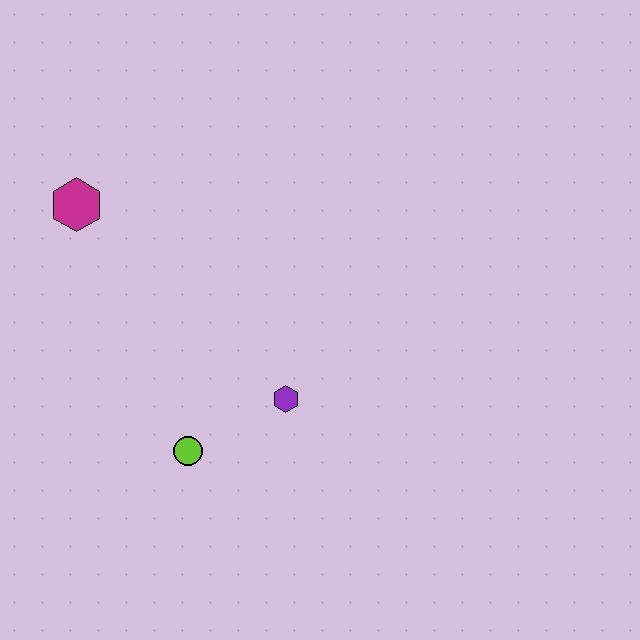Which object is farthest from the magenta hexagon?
The purple hexagon is farthest from the magenta hexagon.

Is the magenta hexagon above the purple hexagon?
Yes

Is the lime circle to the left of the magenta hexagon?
No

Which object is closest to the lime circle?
The purple hexagon is closest to the lime circle.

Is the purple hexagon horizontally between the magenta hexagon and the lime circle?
No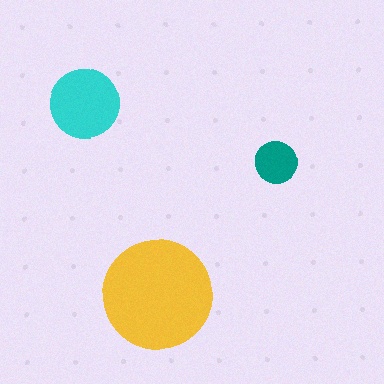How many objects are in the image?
There are 3 objects in the image.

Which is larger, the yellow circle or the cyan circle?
The yellow one.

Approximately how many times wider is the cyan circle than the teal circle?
About 1.5 times wider.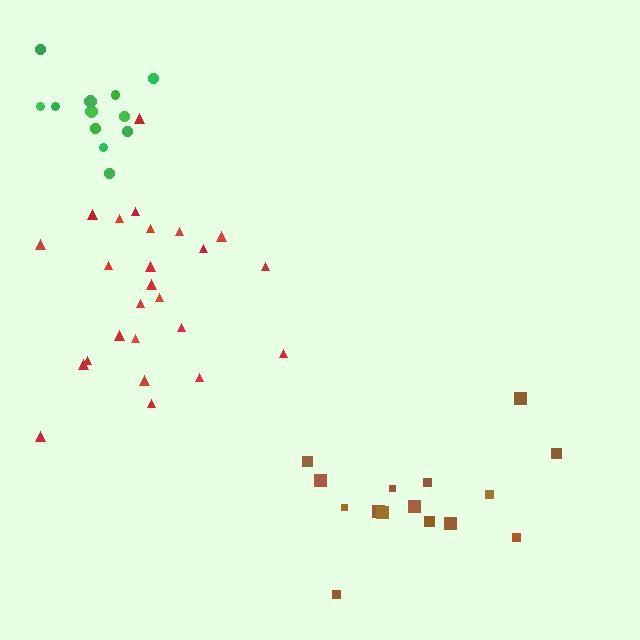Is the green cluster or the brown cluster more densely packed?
Green.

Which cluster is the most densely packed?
Green.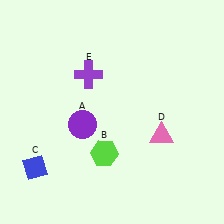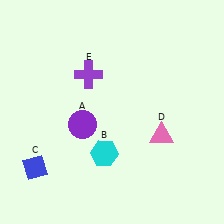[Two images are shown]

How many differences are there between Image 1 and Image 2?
There is 1 difference between the two images.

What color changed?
The hexagon (B) changed from lime in Image 1 to cyan in Image 2.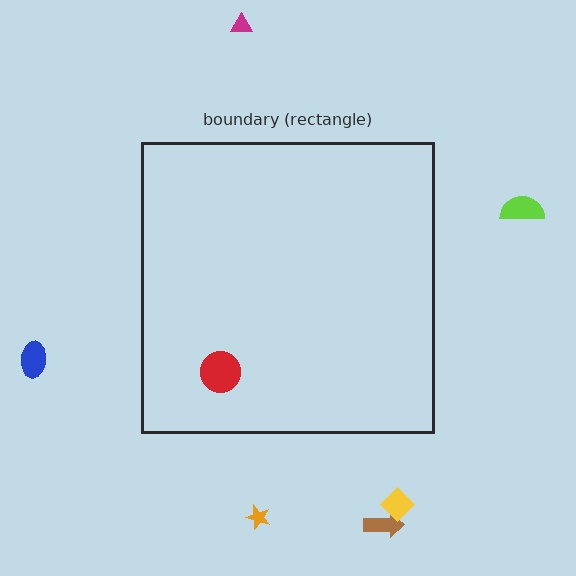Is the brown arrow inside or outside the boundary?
Outside.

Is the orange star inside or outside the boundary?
Outside.